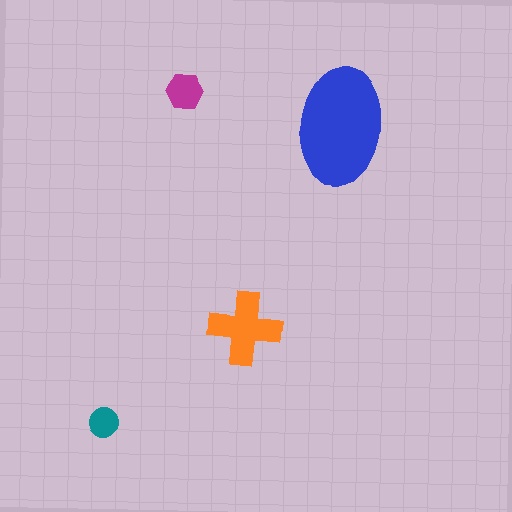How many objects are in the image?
There are 4 objects in the image.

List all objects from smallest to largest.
The teal circle, the magenta hexagon, the orange cross, the blue ellipse.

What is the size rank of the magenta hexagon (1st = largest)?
3rd.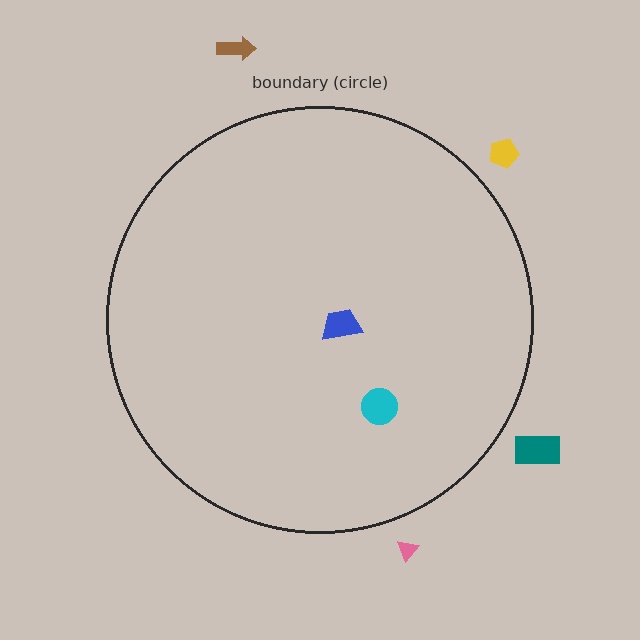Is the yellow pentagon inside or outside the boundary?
Outside.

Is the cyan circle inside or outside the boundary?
Inside.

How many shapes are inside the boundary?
2 inside, 4 outside.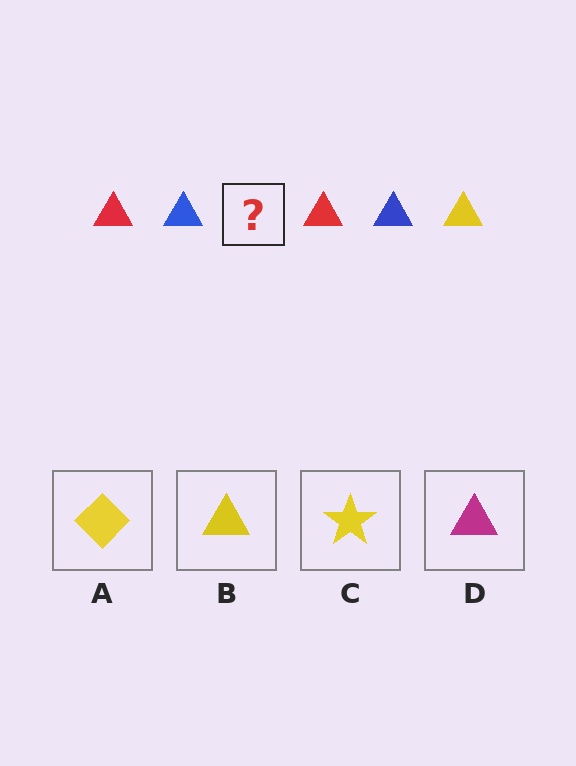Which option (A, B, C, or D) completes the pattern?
B.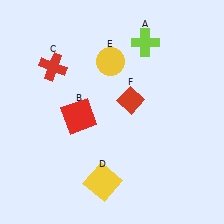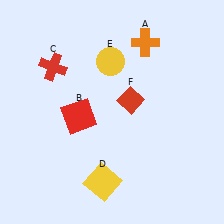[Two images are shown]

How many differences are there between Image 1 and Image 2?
There is 1 difference between the two images.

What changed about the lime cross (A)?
In Image 1, A is lime. In Image 2, it changed to orange.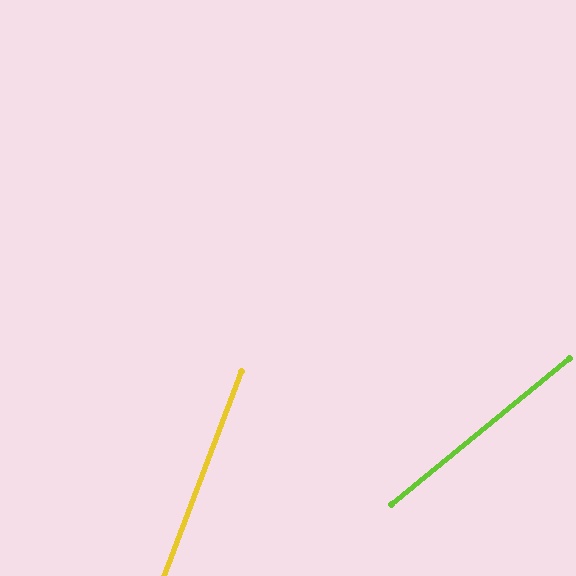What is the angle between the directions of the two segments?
Approximately 30 degrees.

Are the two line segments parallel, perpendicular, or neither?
Neither parallel nor perpendicular — they differ by about 30°.